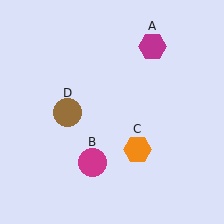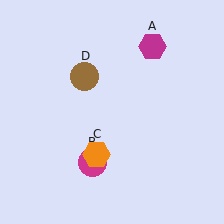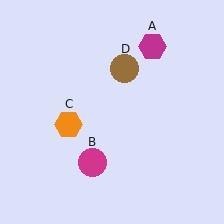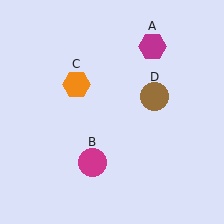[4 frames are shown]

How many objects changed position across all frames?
2 objects changed position: orange hexagon (object C), brown circle (object D).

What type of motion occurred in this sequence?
The orange hexagon (object C), brown circle (object D) rotated clockwise around the center of the scene.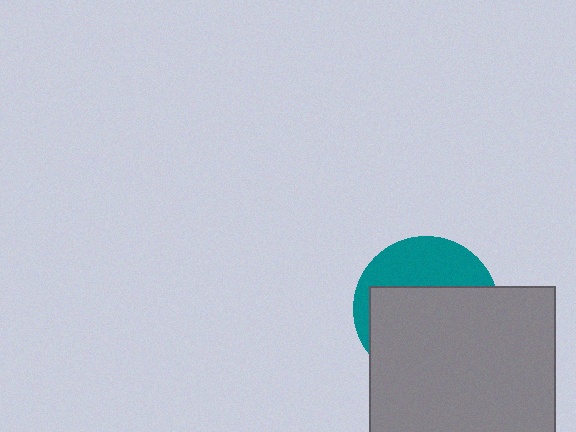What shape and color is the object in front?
The object in front is a gray square.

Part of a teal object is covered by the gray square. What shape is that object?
It is a circle.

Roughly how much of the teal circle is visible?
A small part of it is visible (roughly 35%).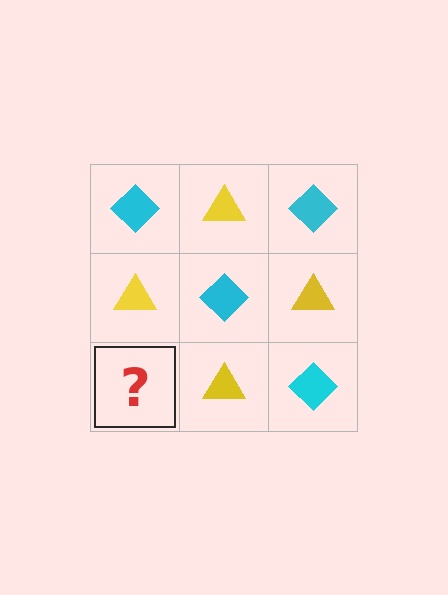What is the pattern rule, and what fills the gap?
The rule is that it alternates cyan diamond and yellow triangle in a checkerboard pattern. The gap should be filled with a cyan diamond.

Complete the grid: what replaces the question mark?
The question mark should be replaced with a cyan diamond.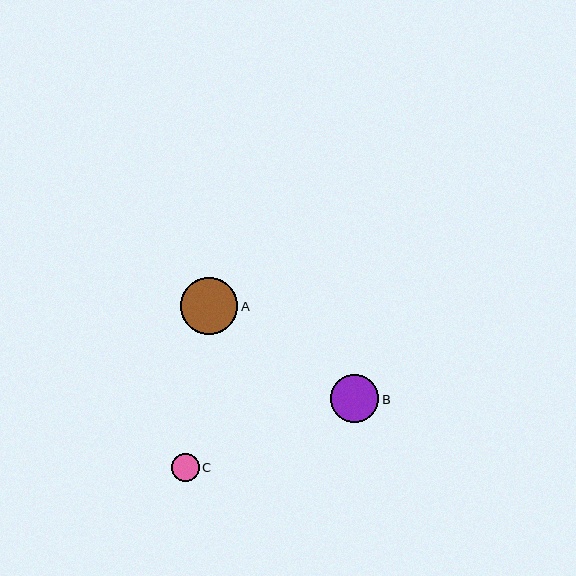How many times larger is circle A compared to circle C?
Circle A is approximately 2.0 times the size of circle C.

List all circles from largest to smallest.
From largest to smallest: A, B, C.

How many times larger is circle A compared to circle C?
Circle A is approximately 2.0 times the size of circle C.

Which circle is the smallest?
Circle C is the smallest with a size of approximately 28 pixels.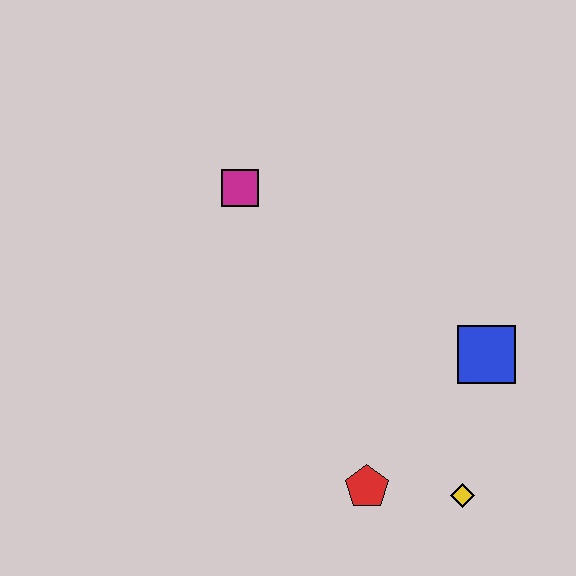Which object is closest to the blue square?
The yellow diamond is closest to the blue square.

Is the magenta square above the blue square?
Yes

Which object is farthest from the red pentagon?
The magenta square is farthest from the red pentagon.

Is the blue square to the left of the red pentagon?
No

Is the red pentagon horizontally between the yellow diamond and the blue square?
No